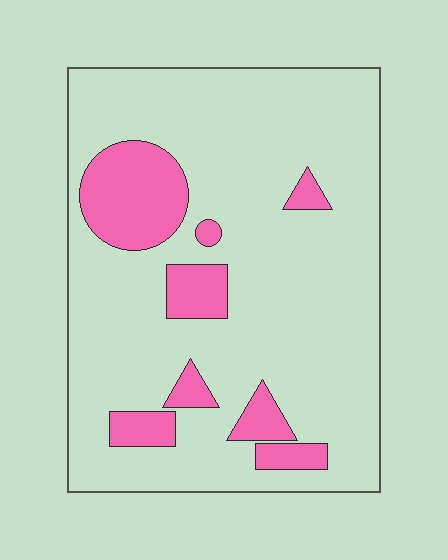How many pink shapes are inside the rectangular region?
8.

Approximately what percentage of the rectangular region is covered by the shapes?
Approximately 15%.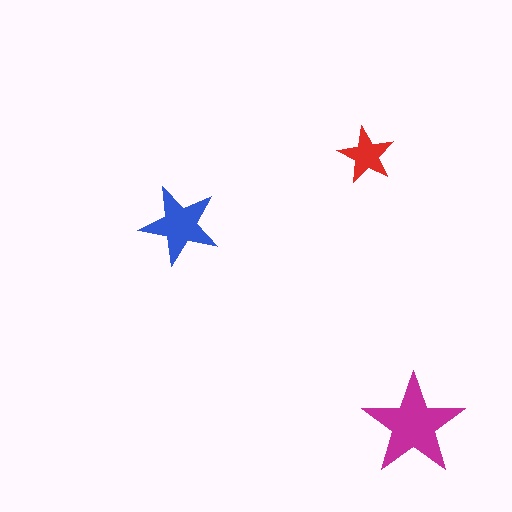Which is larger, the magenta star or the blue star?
The magenta one.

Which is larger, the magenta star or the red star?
The magenta one.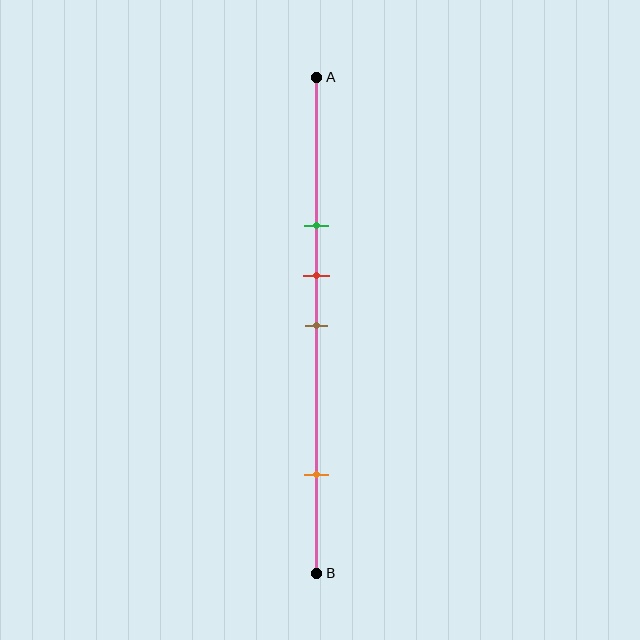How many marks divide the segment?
There are 4 marks dividing the segment.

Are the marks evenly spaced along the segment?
No, the marks are not evenly spaced.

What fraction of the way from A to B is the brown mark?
The brown mark is approximately 50% (0.5) of the way from A to B.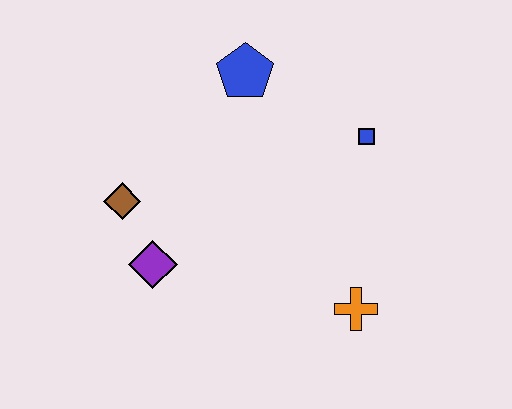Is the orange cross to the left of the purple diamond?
No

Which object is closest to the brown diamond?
The purple diamond is closest to the brown diamond.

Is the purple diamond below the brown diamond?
Yes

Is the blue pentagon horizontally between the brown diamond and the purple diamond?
No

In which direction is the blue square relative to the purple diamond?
The blue square is to the right of the purple diamond.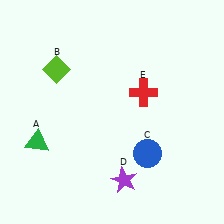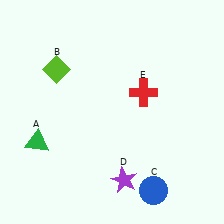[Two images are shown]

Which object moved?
The blue circle (C) moved down.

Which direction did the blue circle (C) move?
The blue circle (C) moved down.